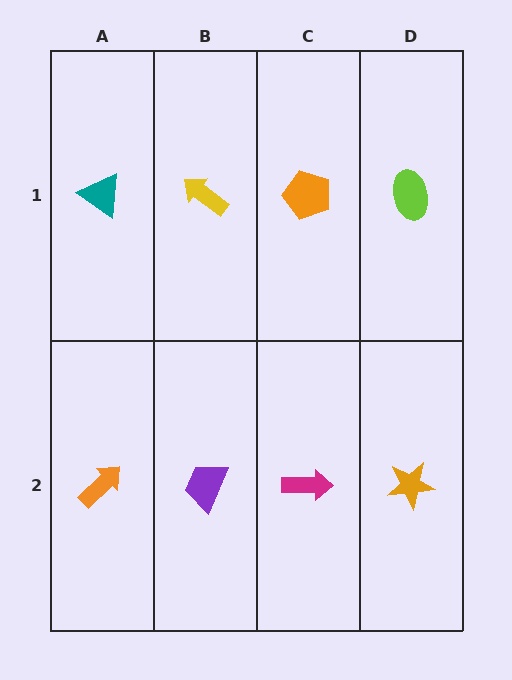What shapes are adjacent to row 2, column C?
An orange pentagon (row 1, column C), a purple trapezoid (row 2, column B), an orange star (row 2, column D).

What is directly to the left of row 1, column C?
A yellow arrow.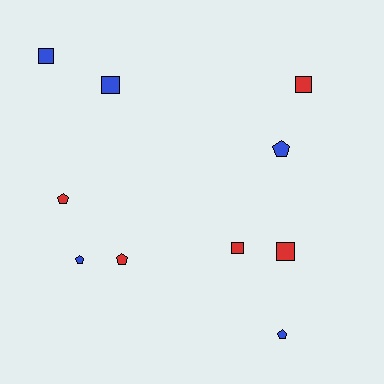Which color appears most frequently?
Blue, with 5 objects.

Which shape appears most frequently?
Square, with 5 objects.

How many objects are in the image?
There are 10 objects.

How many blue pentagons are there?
There are 3 blue pentagons.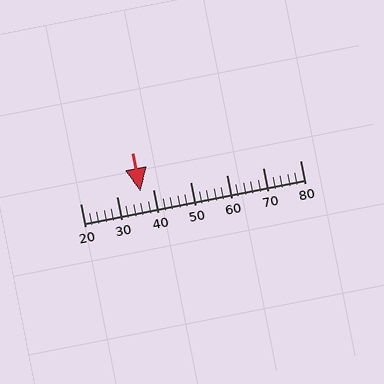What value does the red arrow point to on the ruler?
The red arrow points to approximately 36.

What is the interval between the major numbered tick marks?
The major tick marks are spaced 10 units apart.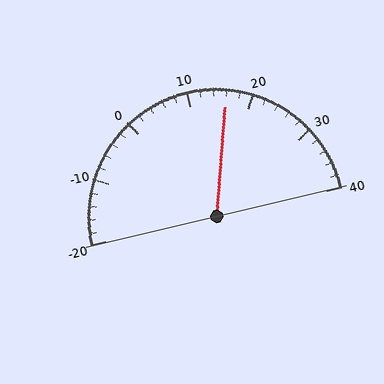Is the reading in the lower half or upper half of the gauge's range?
The reading is in the upper half of the range (-20 to 40).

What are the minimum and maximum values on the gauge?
The gauge ranges from -20 to 40.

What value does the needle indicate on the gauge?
The needle indicates approximately 16.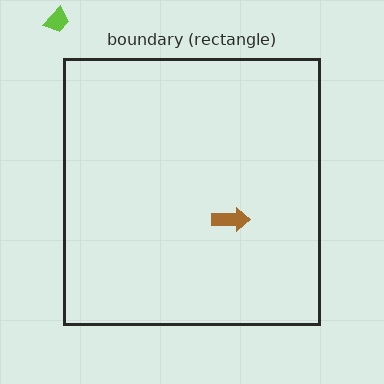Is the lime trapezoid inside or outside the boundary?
Outside.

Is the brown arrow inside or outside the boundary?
Inside.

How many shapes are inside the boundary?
1 inside, 1 outside.